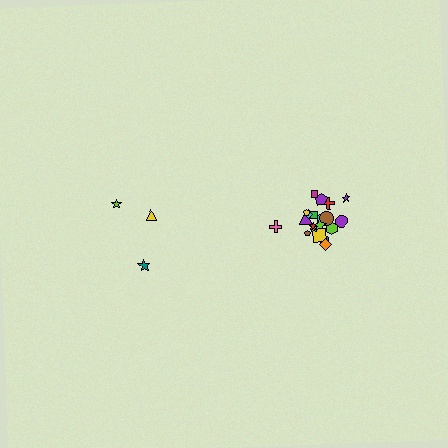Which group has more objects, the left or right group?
The right group.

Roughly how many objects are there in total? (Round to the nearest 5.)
Roughly 25 objects in total.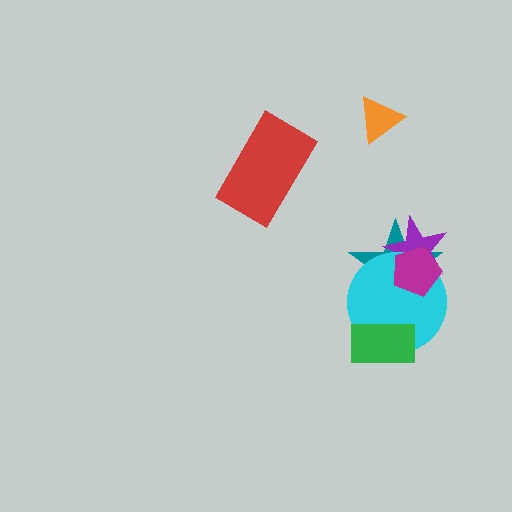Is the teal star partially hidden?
Yes, it is partially covered by another shape.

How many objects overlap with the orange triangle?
0 objects overlap with the orange triangle.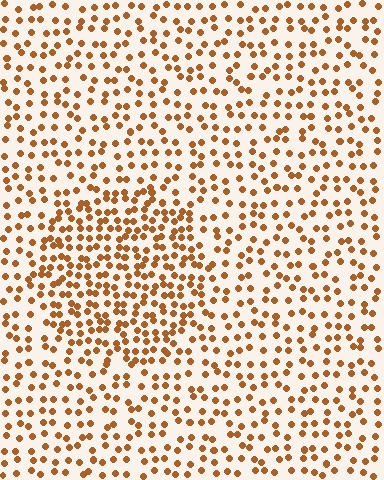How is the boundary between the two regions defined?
The boundary is defined by a change in element density (approximately 1.7x ratio). All elements are the same color, size, and shape.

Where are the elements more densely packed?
The elements are more densely packed inside the circle boundary.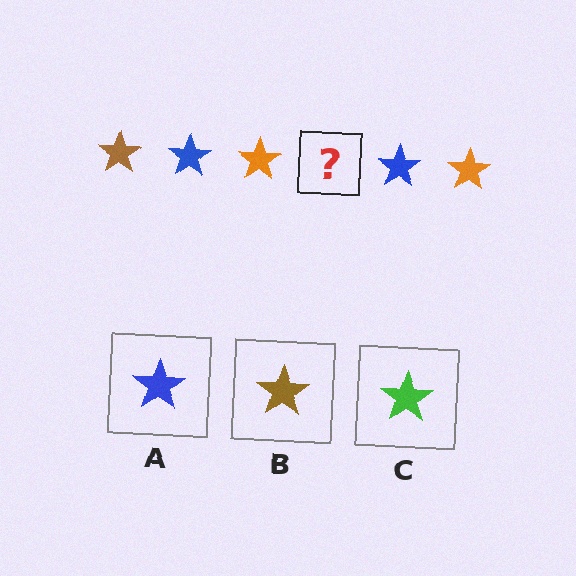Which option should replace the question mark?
Option B.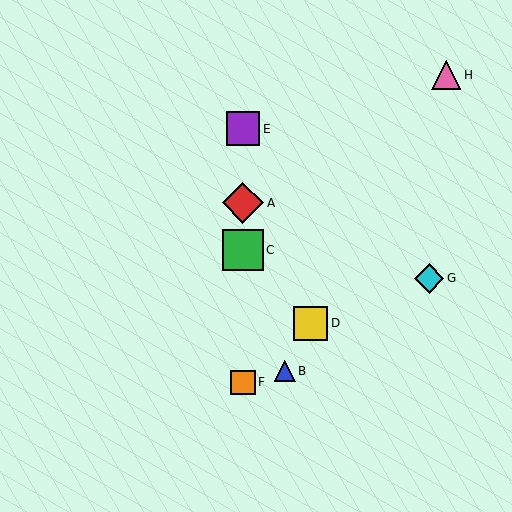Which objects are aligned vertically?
Objects A, C, E, F are aligned vertically.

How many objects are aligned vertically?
4 objects (A, C, E, F) are aligned vertically.